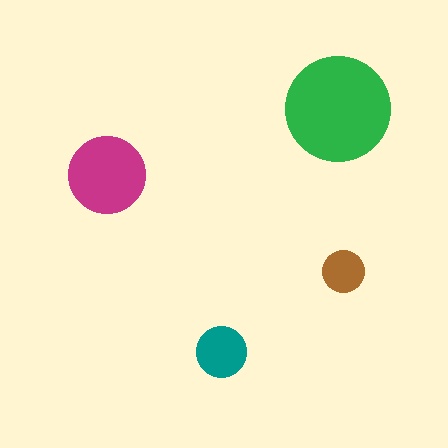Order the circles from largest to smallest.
the green one, the magenta one, the teal one, the brown one.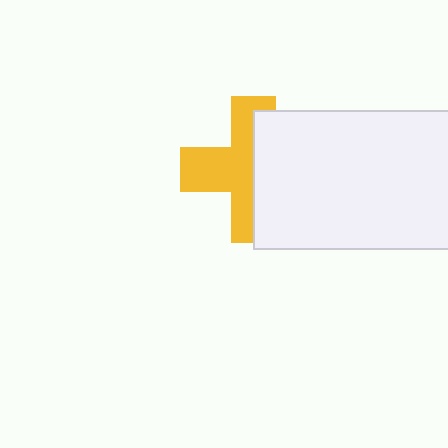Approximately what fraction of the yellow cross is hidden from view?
Roughly 47% of the yellow cross is hidden behind the white rectangle.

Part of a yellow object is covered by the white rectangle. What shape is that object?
It is a cross.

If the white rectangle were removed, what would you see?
You would see the complete yellow cross.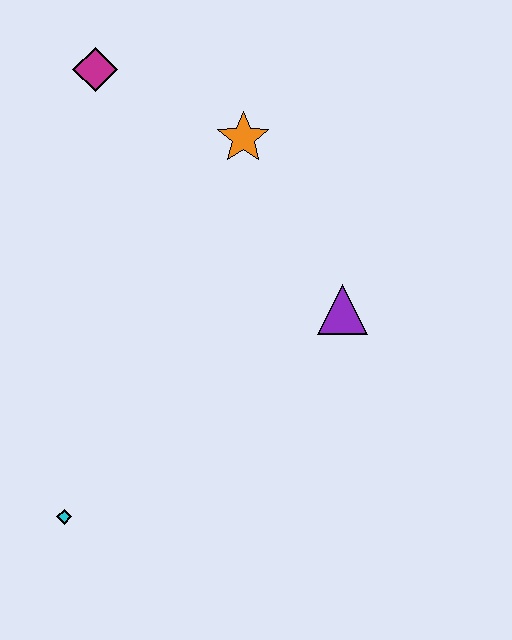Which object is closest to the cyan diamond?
The purple triangle is closest to the cyan diamond.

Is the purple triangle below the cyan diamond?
No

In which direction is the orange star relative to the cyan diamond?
The orange star is above the cyan diamond.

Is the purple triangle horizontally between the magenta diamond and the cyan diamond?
No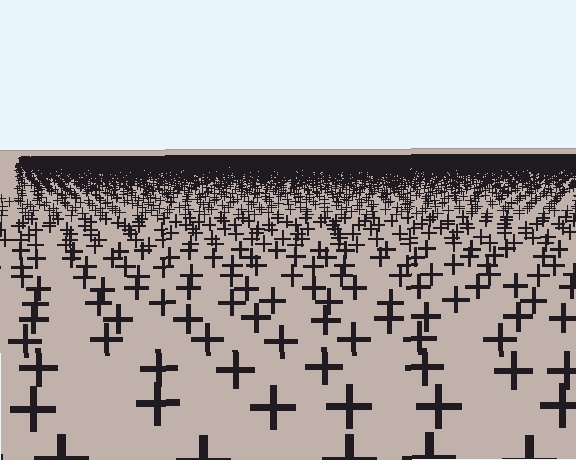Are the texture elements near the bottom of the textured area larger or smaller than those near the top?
Larger. Near the bottom, elements are closer to the viewer and appear at a bigger on-screen size.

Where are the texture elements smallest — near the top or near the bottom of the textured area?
Near the top.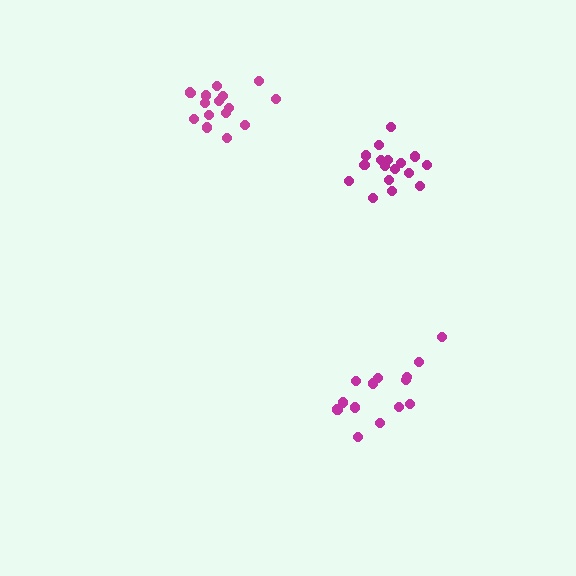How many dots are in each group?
Group 1: 17 dots, Group 2: 14 dots, Group 3: 16 dots (47 total).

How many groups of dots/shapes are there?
There are 3 groups.